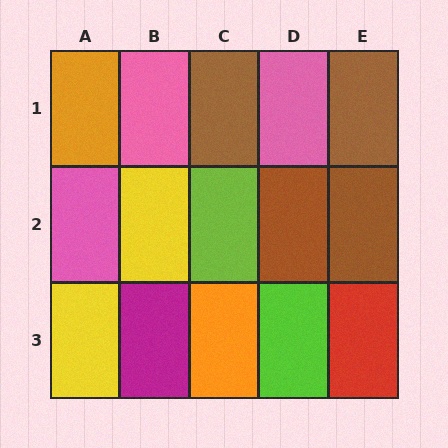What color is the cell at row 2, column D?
Brown.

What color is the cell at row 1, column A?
Orange.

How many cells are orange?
2 cells are orange.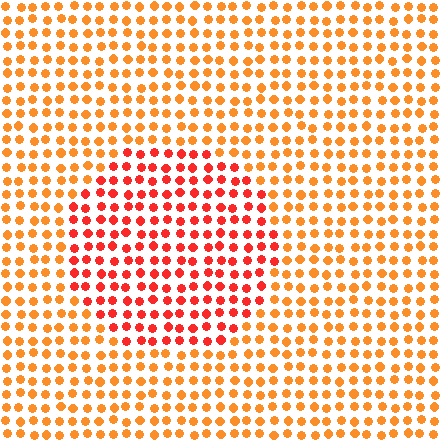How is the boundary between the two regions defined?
The boundary is defined purely by a slight shift in hue (about 29 degrees). Spacing, size, and orientation are identical on both sides.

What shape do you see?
I see a circle.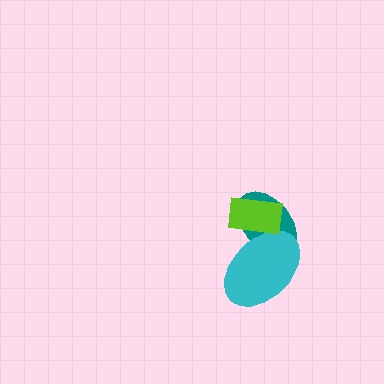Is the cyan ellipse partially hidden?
Yes, it is partially covered by another shape.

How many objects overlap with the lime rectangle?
2 objects overlap with the lime rectangle.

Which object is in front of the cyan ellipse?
The lime rectangle is in front of the cyan ellipse.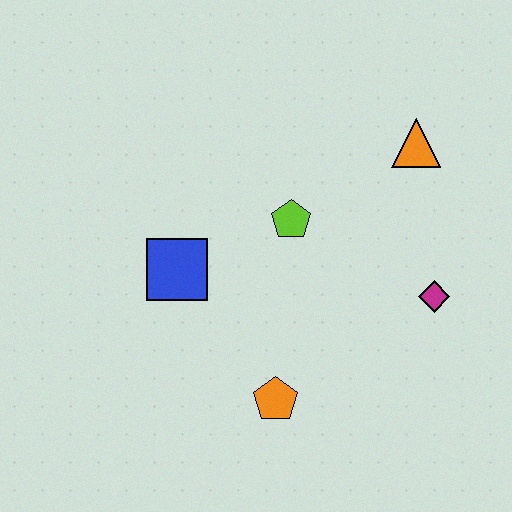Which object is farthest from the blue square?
The orange triangle is farthest from the blue square.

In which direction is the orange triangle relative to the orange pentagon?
The orange triangle is above the orange pentagon.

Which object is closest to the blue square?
The lime pentagon is closest to the blue square.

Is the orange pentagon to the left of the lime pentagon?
Yes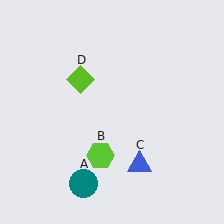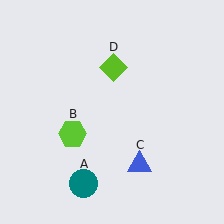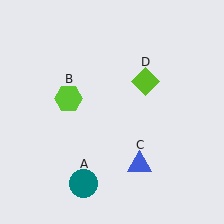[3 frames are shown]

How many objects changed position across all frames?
2 objects changed position: lime hexagon (object B), lime diamond (object D).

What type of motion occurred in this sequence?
The lime hexagon (object B), lime diamond (object D) rotated clockwise around the center of the scene.